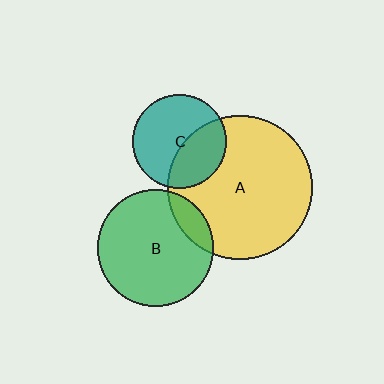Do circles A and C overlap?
Yes.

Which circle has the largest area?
Circle A (yellow).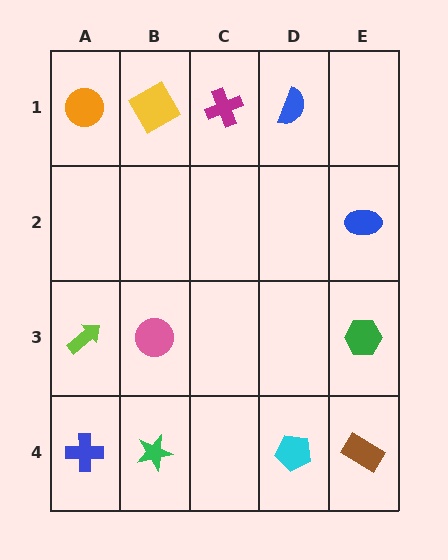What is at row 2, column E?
A blue ellipse.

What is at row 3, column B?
A pink circle.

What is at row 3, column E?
A green hexagon.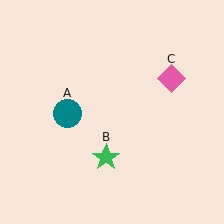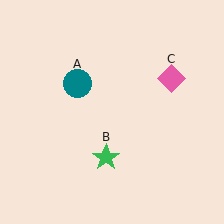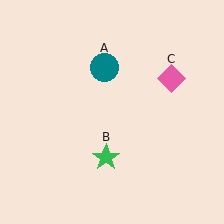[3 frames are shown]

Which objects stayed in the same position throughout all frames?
Green star (object B) and pink diamond (object C) remained stationary.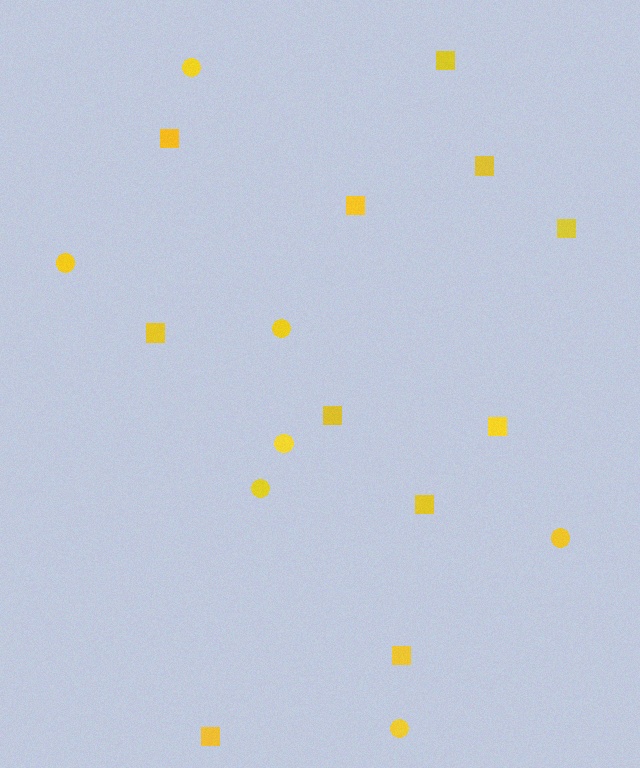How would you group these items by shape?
There are 2 groups: one group of circles (7) and one group of squares (11).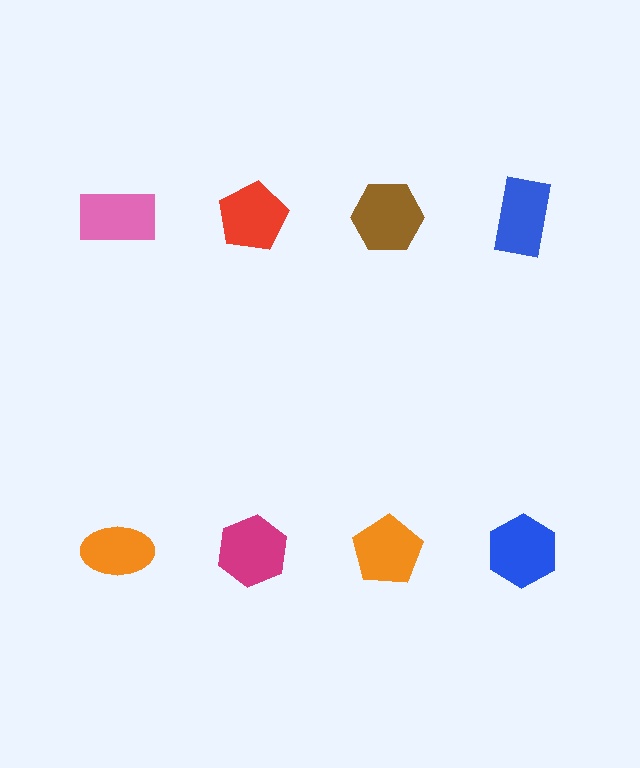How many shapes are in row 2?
4 shapes.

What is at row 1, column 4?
A blue rectangle.